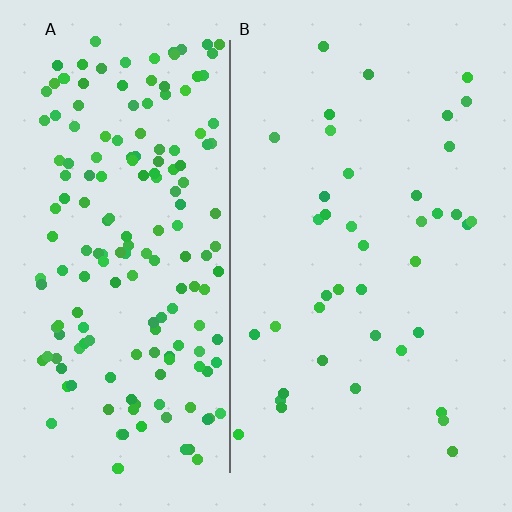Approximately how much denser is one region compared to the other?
Approximately 4.5× — region A over region B.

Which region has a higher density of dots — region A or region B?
A (the left).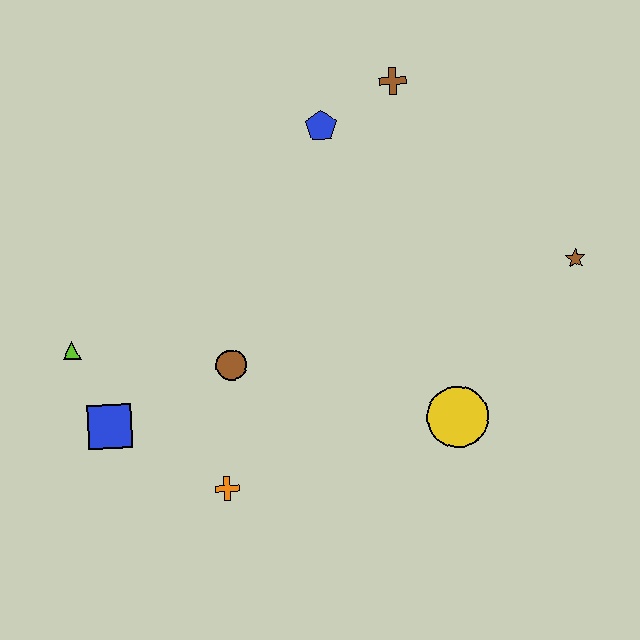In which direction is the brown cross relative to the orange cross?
The brown cross is above the orange cross.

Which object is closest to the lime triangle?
The blue square is closest to the lime triangle.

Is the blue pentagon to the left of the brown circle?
No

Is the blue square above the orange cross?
Yes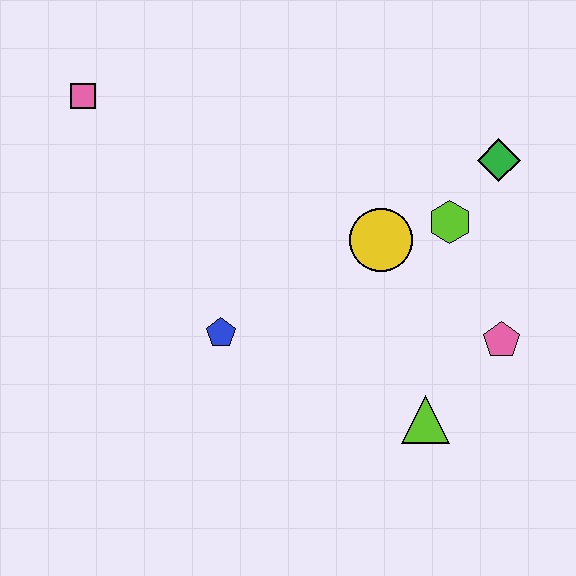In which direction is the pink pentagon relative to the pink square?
The pink pentagon is to the right of the pink square.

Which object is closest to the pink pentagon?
The lime triangle is closest to the pink pentagon.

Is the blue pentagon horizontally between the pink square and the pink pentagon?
Yes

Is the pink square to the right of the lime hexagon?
No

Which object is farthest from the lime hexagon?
The pink square is farthest from the lime hexagon.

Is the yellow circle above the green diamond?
No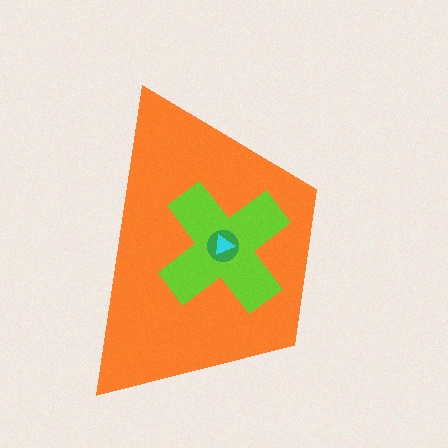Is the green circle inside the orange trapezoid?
Yes.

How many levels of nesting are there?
4.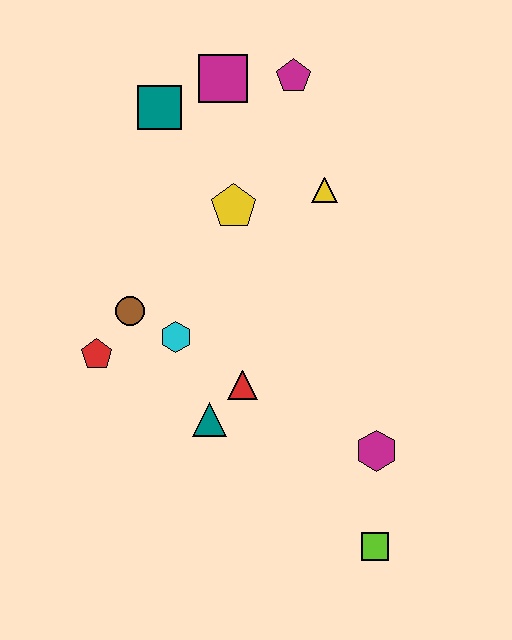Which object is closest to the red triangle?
The teal triangle is closest to the red triangle.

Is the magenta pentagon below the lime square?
No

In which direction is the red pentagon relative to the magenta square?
The red pentagon is below the magenta square.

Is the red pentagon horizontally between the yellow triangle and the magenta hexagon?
No